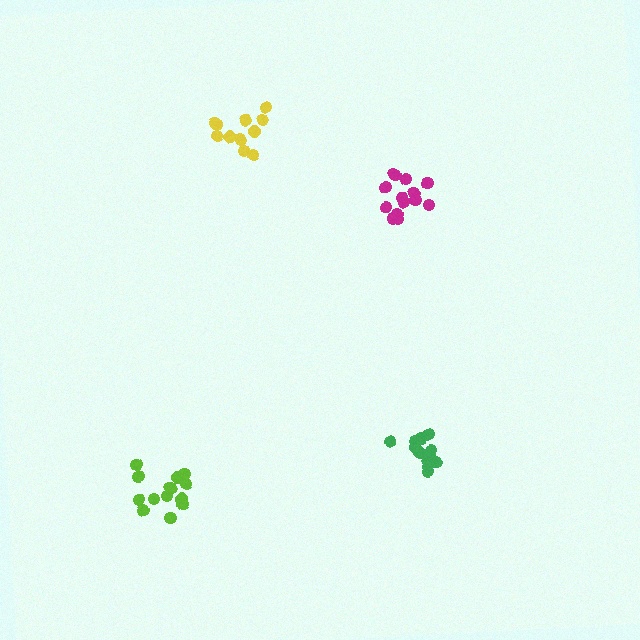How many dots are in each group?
Group 1: 14 dots, Group 2: 14 dots, Group 3: 11 dots, Group 4: 13 dots (52 total).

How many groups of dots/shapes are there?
There are 4 groups.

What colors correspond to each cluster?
The clusters are colored: magenta, lime, yellow, green.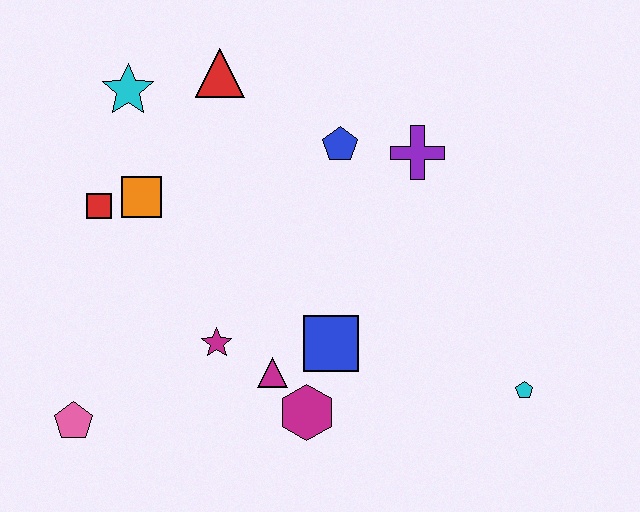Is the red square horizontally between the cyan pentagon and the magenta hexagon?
No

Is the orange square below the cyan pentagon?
No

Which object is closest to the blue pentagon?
The purple cross is closest to the blue pentagon.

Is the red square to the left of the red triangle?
Yes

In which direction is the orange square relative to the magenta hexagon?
The orange square is above the magenta hexagon.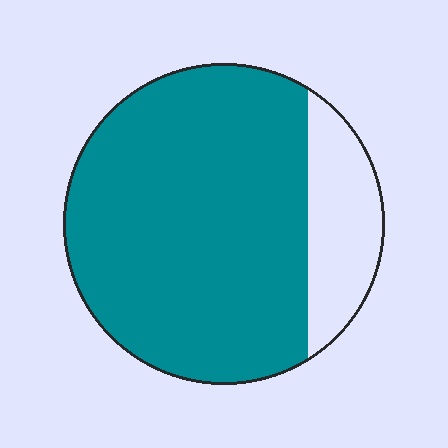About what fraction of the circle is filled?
About four fifths (4/5).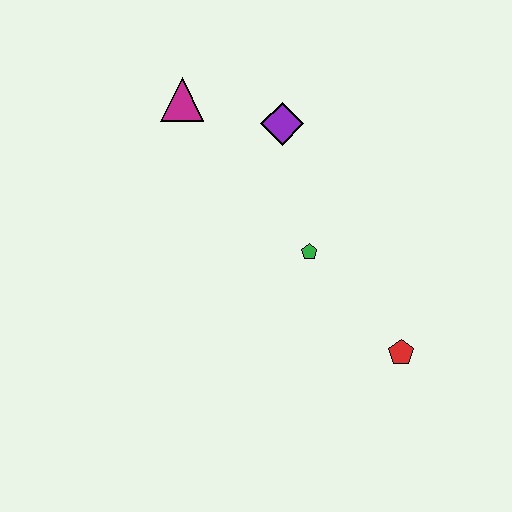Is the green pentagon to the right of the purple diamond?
Yes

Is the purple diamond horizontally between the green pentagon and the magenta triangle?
Yes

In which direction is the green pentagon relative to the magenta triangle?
The green pentagon is below the magenta triangle.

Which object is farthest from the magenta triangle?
The red pentagon is farthest from the magenta triangle.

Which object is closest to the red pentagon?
The green pentagon is closest to the red pentagon.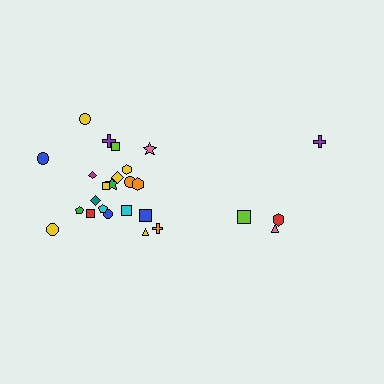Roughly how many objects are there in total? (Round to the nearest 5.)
Roughly 25 objects in total.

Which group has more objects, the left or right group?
The left group.